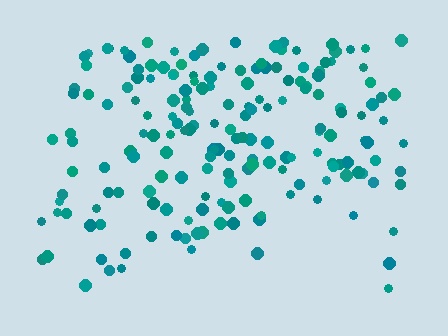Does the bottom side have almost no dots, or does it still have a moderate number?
Still a moderate number, just noticeably fewer than the top.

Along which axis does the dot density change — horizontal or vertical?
Vertical.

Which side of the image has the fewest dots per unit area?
The bottom.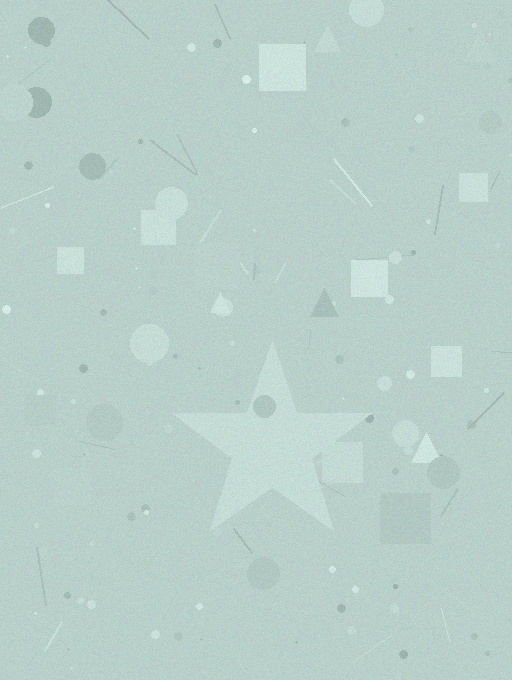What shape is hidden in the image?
A star is hidden in the image.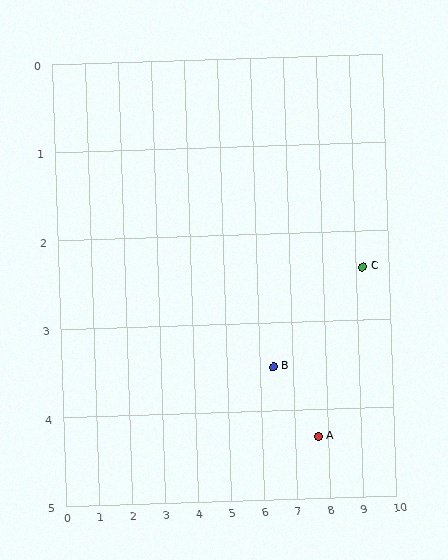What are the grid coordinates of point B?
Point B is at approximately (6.4, 3.5).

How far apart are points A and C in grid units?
Points A and C are about 2.4 grid units apart.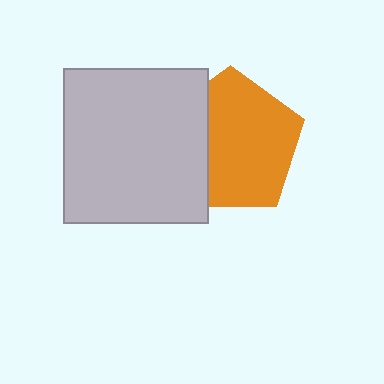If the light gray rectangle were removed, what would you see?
You would see the complete orange pentagon.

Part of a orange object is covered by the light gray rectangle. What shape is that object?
It is a pentagon.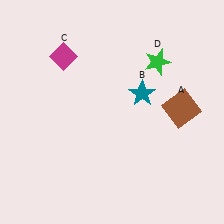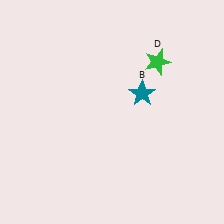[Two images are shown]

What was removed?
The magenta diamond (C), the brown square (A) were removed in Image 2.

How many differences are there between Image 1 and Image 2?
There are 2 differences between the two images.